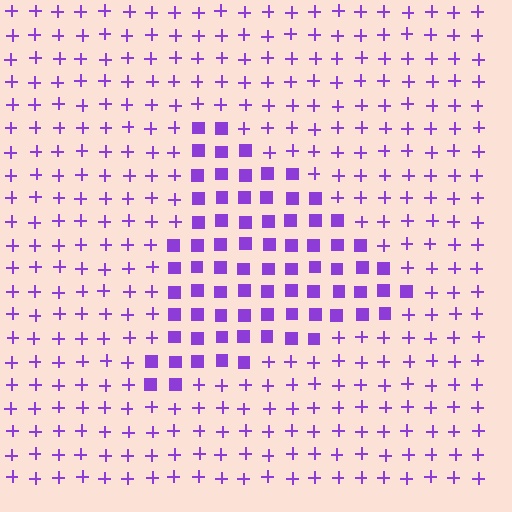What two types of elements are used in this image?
The image uses squares inside the triangle region and plus signs outside it.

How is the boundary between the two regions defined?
The boundary is defined by a change in element shape: squares inside vs. plus signs outside. All elements share the same color and spacing.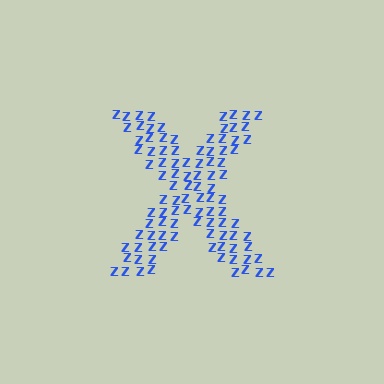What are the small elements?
The small elements are letter Z's.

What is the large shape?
The large shape is the letter X.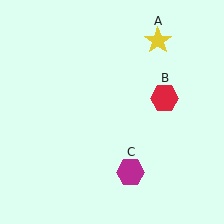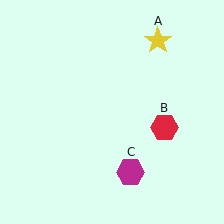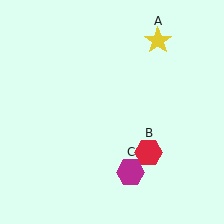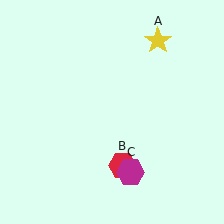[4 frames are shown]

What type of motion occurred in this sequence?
The red hexagon (object B) rotated clockwise around the center of the scene.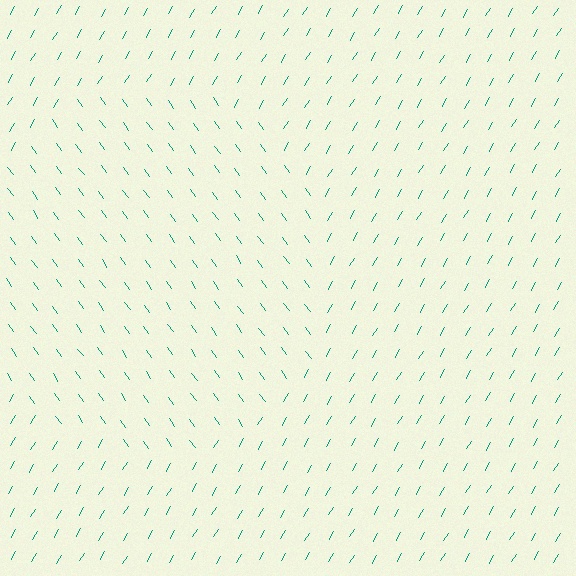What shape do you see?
I see a circle.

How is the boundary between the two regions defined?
The boundary is defined purely by a change in line orientation (approximately 66 degrees difference). All lines are the same color and thickness.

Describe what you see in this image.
The image is filled with small teal line segments. A circle region in the image has lines oriented differently from the surrounding lines, creating a visible texture boundary.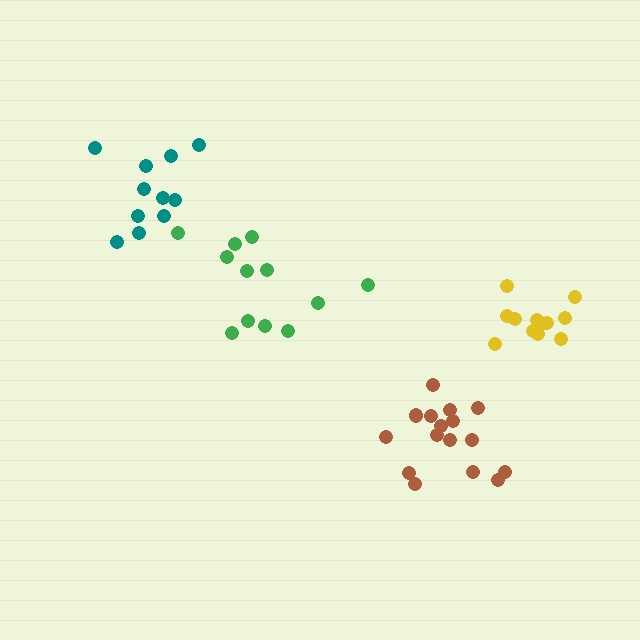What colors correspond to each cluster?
The clusters are colored: yellow, teal, brown, green.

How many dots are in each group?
Group 1: 12 dots, Group 2: 11 dots, Group 3: 16 dots, Group 4: 12 dots (51 total).